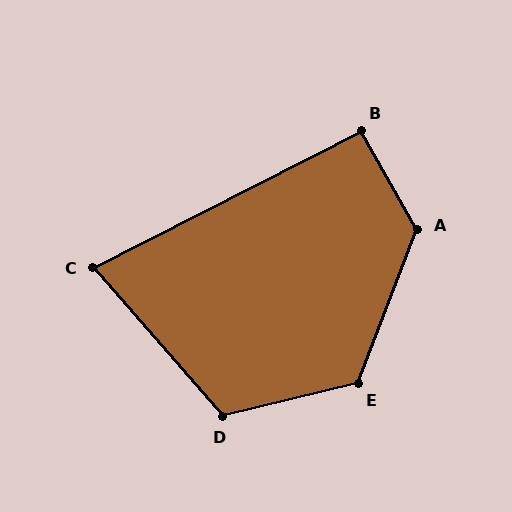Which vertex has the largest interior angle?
A, at approximately 129 degrees.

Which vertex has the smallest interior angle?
C, at approximately 76 degrees.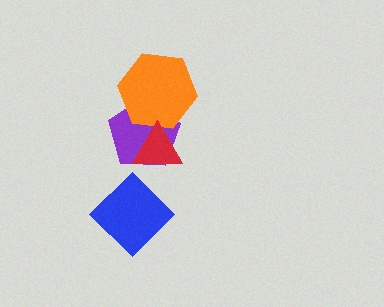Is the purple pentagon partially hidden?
Yes, it is partially covered by another shape.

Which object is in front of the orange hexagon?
The red triangle is in front of the orange hexagon.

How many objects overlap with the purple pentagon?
2 objects overlap with the purple pentagon.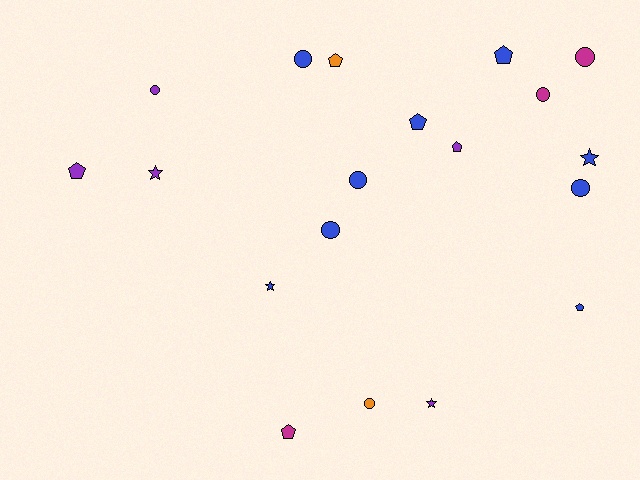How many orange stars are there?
There are no orange stars.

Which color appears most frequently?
Blue, with 9 objects.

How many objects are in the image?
There are 19 objects.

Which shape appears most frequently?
Circle, with 8 objects.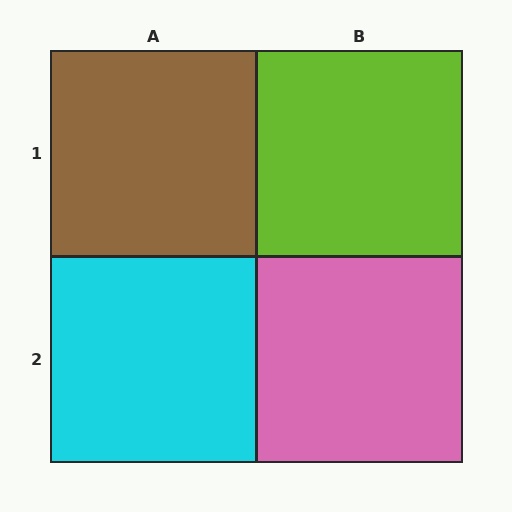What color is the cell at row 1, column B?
Lime.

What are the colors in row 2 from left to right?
Cyan, pink.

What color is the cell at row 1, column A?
Brown.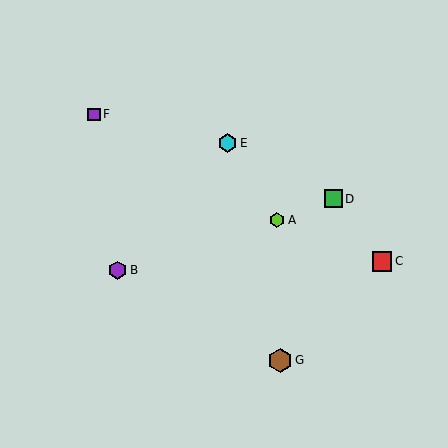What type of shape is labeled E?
Shape E is a cyan hexagon.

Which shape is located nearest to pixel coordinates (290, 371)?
The brown hexagon (labeled G) at (280, 360) is nearest to that location.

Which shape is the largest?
The brown hexagon (labeled G) is the largest.